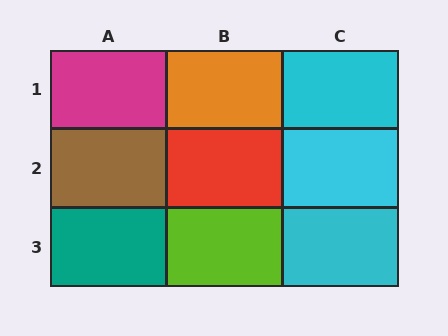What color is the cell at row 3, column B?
Lime.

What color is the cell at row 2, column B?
Red.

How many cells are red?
1 cell is red.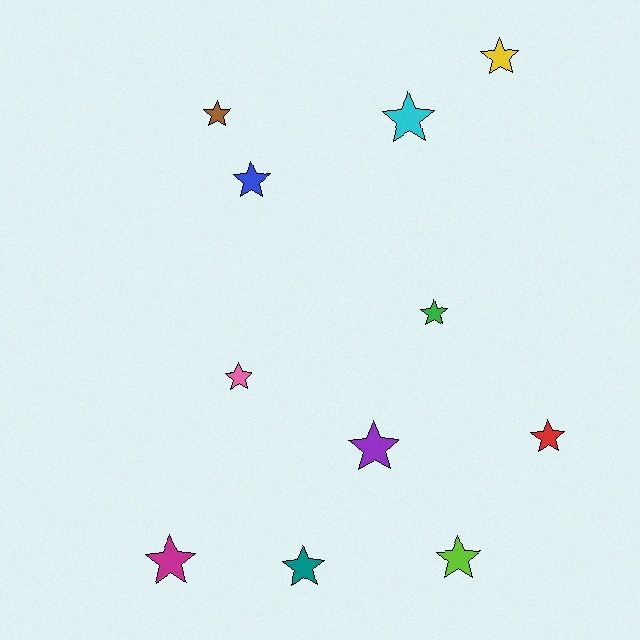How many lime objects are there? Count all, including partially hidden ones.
There is 1 lime object.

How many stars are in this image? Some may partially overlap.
There are 11 stars.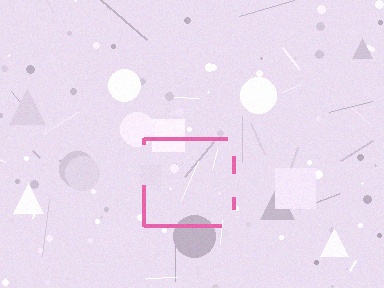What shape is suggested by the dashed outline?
The dashed outline suggests a square.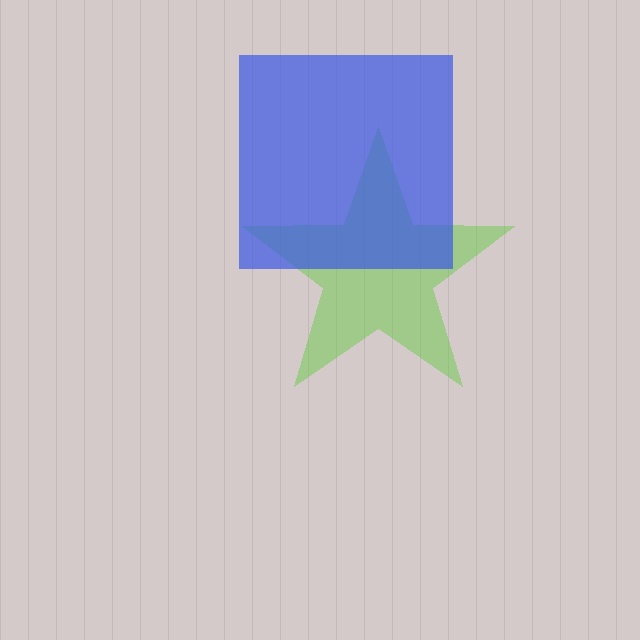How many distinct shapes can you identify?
There are 2 distinct shapes: a lime star, a blue square.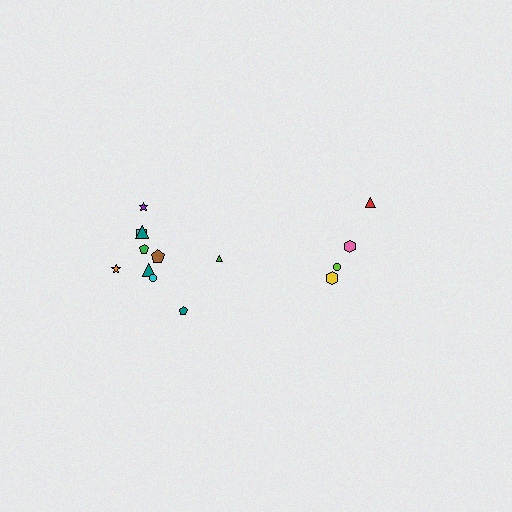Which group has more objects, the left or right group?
The left group.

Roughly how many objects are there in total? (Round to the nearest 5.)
Roughly 15 objects in total.